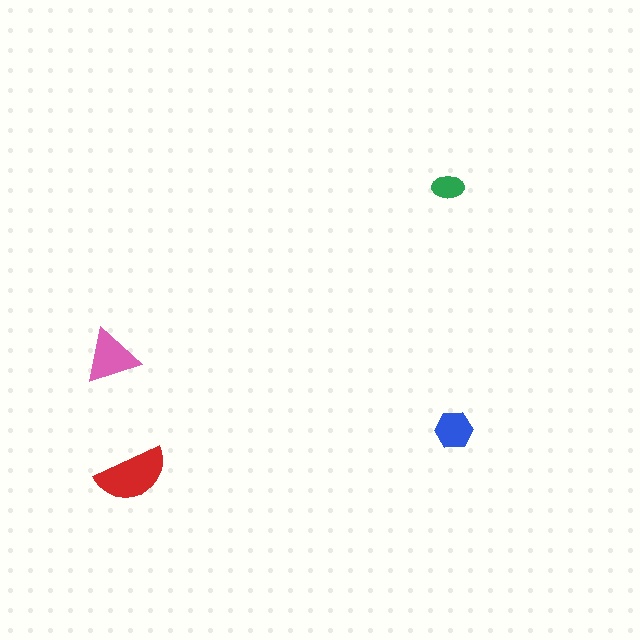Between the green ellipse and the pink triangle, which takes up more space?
The pink triangle.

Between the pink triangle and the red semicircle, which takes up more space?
The red semicircle.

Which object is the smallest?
The green ellipse.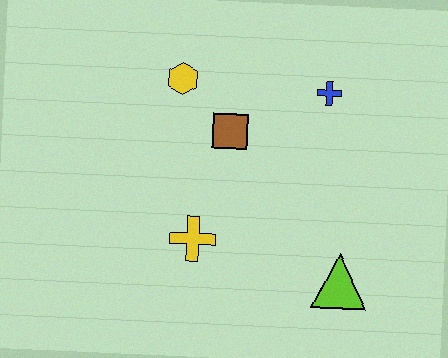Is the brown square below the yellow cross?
No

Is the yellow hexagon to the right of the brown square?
No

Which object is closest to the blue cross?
The brown square is closest to the blue cross.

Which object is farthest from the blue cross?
The yellow cross is farthest from the blue cross.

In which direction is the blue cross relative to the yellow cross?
The blue cross is above the yellow cross.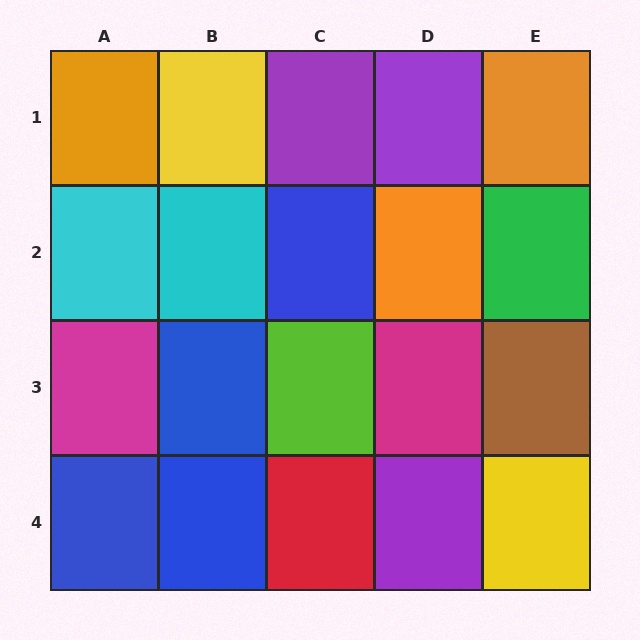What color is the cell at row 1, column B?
Yellow.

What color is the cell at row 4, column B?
Blue.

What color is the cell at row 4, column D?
Purple.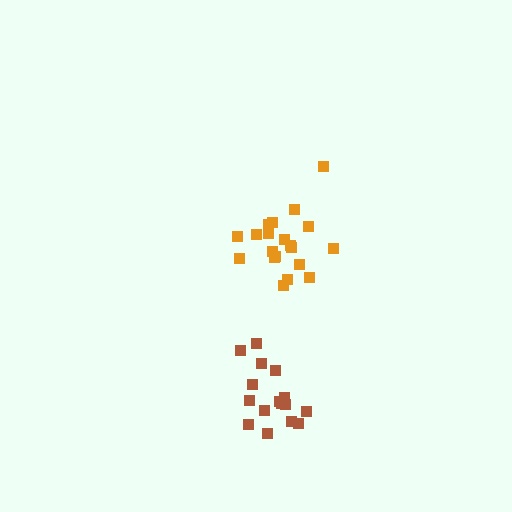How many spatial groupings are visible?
There are 2 spatial groupings.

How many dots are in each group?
Group 1: 20 dots, Group 2: 16 dots (36 total).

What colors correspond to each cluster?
The clusters are colored: orange, brown.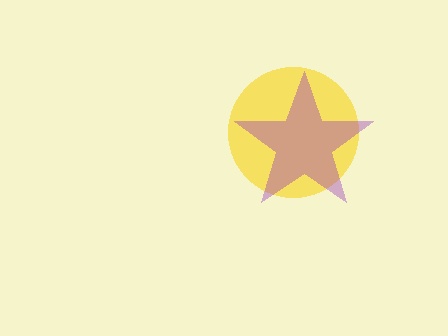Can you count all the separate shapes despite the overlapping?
Yes, there are 2 separate shapes.